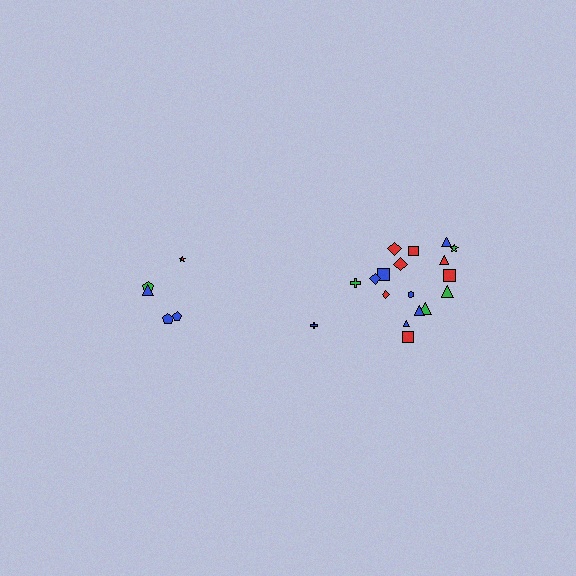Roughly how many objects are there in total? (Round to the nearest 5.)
Roughly 25 objects in total.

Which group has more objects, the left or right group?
The right group.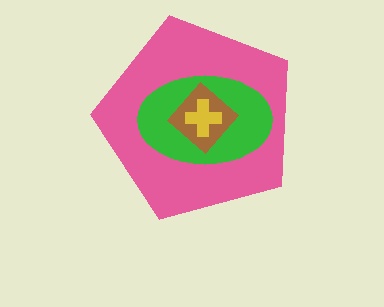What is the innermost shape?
The yellow cross.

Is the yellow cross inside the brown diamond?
Yes.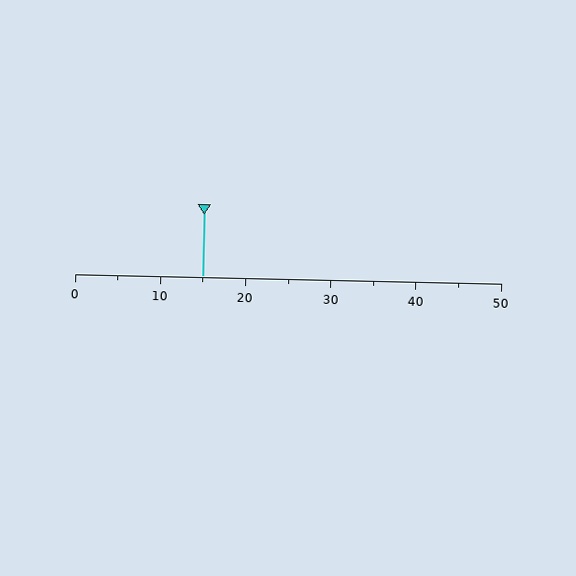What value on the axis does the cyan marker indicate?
The marker indicates approximately 15.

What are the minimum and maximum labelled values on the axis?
The axis runs from 0 to 50.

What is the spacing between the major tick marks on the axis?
The major ticks are spaced 10 apart.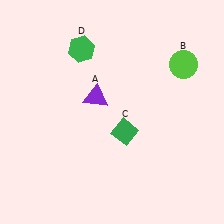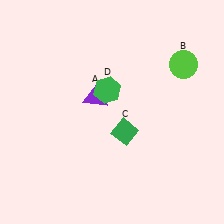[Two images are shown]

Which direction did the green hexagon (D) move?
The green hexagon (D) moved down.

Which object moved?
The green hexagon (D) moved down.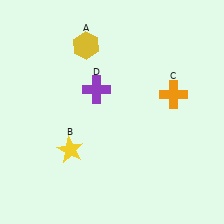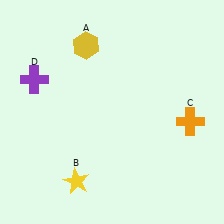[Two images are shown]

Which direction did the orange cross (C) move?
The orange cross (C) moved down.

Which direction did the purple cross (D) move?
The purple cross (D) moved left.